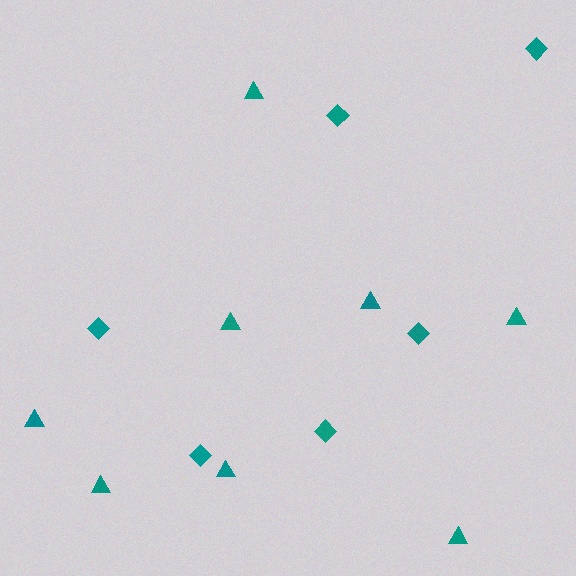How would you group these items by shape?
There are 2 groups: one group of triangles (8) and one group of diamonds (6).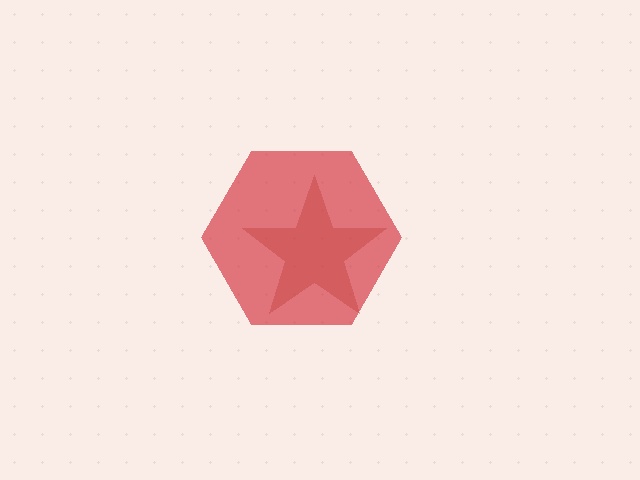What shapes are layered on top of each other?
The layered shapes are: a brown star, a red hexagon.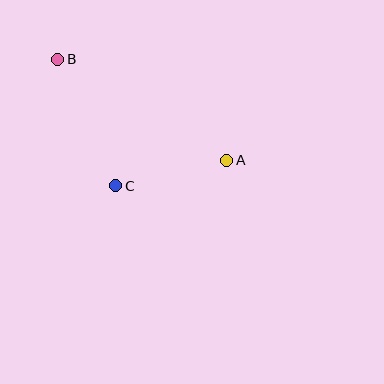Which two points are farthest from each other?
Points A and B are farthest from each other.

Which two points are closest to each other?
Points A and C are closest to each other.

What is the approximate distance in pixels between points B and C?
The distance between B and C is approximately 139 pixels.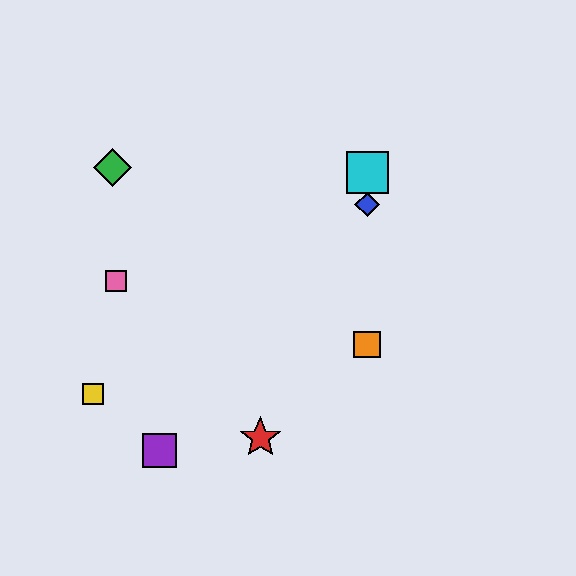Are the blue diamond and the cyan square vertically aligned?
Yes, both are at x≈367.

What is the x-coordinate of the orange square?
The orange square is at x≈367.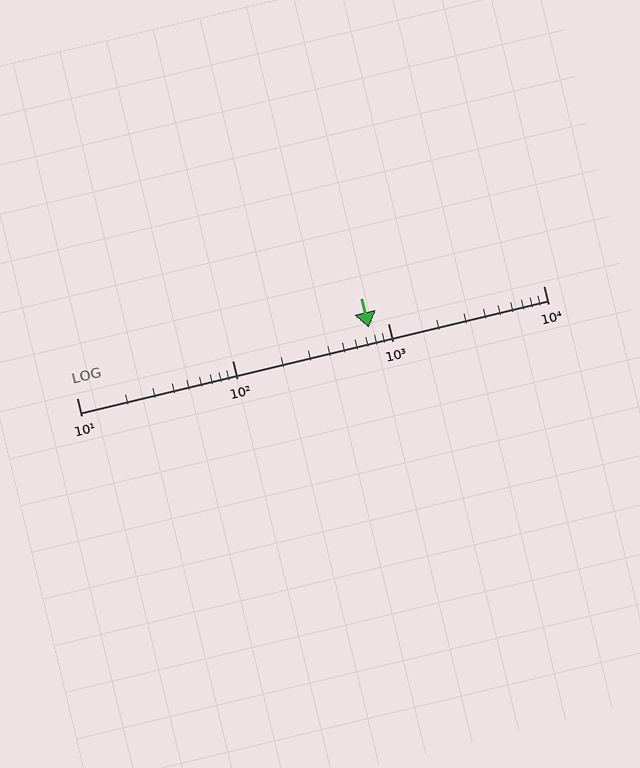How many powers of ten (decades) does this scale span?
The scale spans 3 decades, from 10 to 10000.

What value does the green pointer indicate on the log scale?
The pointer indicates approximately 750.